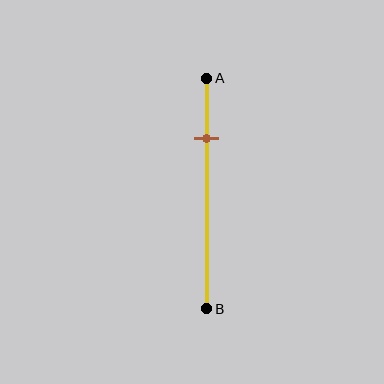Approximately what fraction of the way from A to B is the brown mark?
The brown mark is approximately 25% of the way from A to B.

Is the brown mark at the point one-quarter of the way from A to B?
Yes, the mark is approximately at the one-quarter point.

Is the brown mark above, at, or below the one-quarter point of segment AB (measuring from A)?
The brown mark is approximately at the one-quarter point of segment AB.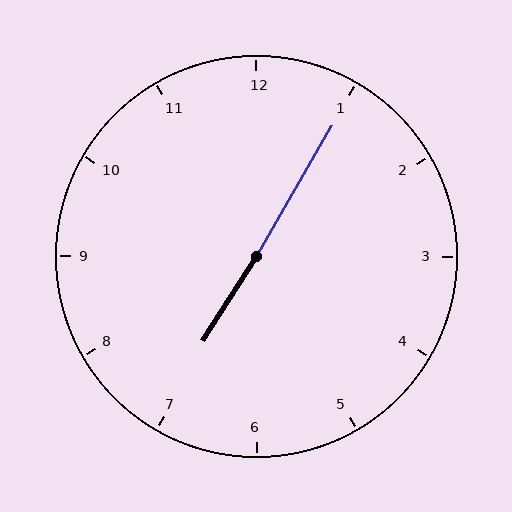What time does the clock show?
7:05.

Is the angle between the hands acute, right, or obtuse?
It is obtuse.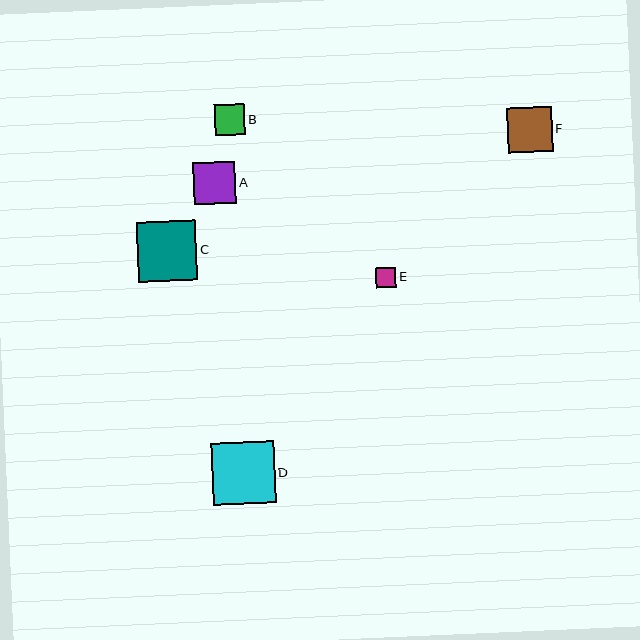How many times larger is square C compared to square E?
Square C is approximately 3.0 times the size of square E.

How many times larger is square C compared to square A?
Square C is approximately 1.4 times the size of square A.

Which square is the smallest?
Square E is the smallest with a size of approximately 20 pixels.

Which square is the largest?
Square D is the largest with a size of approximately 62 pixels.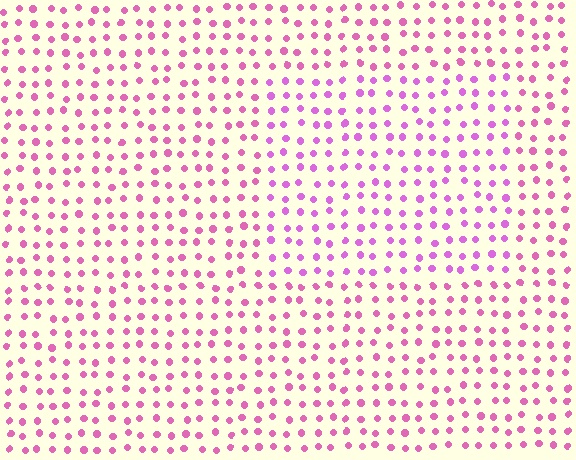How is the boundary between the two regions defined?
The boundary is defined purely by a slight shift in hue (about 23 degrees). Spacing, size, and orientation are identical on both sides.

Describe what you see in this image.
The image is filled with small pink elements in a uniform arrangement. A rectangle-shaped region is visible where the elements are tinted to a slightly different hue, forming a subtle color boundary.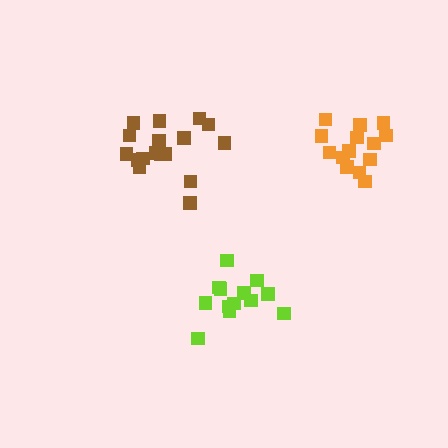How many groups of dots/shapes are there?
There are 3 groups.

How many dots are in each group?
Group 1: 14 dots, Group 2: 17 dots, Group 3: 13 dots (44 total).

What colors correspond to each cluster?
The clusters are colored: orange, brown, lime.